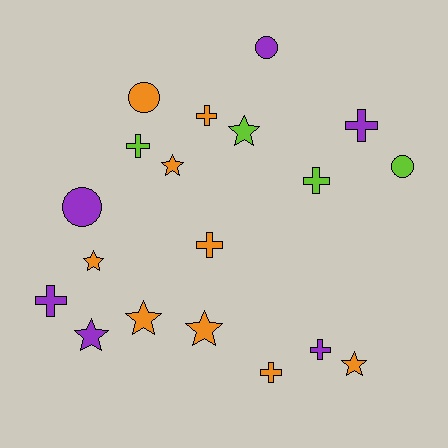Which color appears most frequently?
Orange, with 9 objects.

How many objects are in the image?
There are 19 objects.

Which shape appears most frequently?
Cross, with 8 objects.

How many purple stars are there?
There is 1 purple star.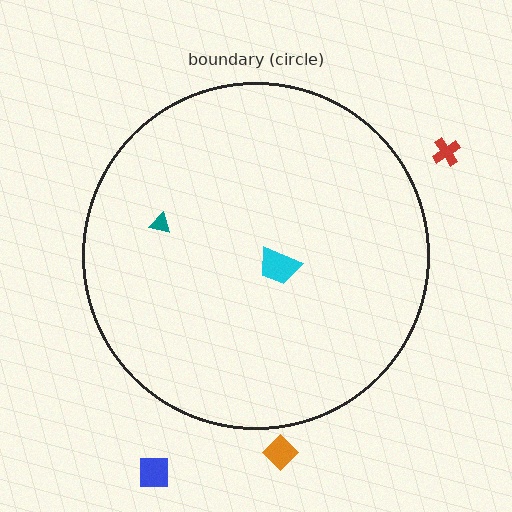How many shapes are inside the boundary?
2 inside, 3 outside.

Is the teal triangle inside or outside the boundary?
Inside.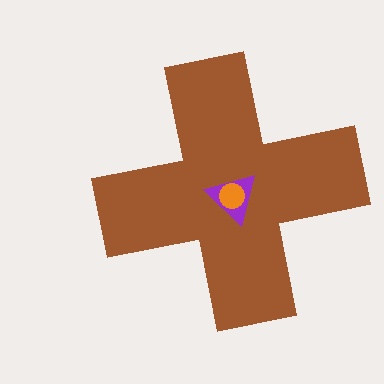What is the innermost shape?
The orange circle.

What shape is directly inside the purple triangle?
The orange circle.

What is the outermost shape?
The brown cross.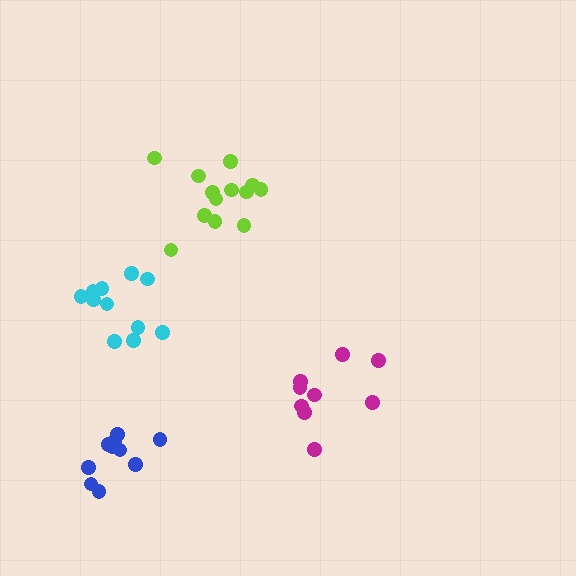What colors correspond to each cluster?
The clusters are colored: lime, blue, cyan, magenta.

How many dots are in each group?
Group 1: 13 dots, Group 2: 10 dots, Group 3: 11 dots, Group 4: 9 dots (43 total).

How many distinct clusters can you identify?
There are 4 distinct clusters.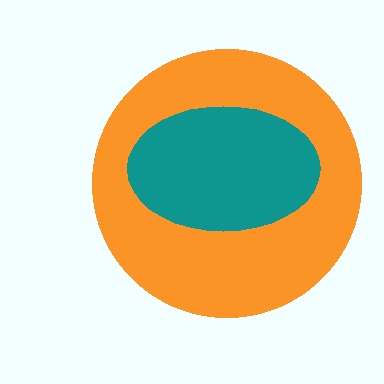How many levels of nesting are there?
2.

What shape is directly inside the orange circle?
The teal ellipse.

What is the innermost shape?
The teal ellipse.